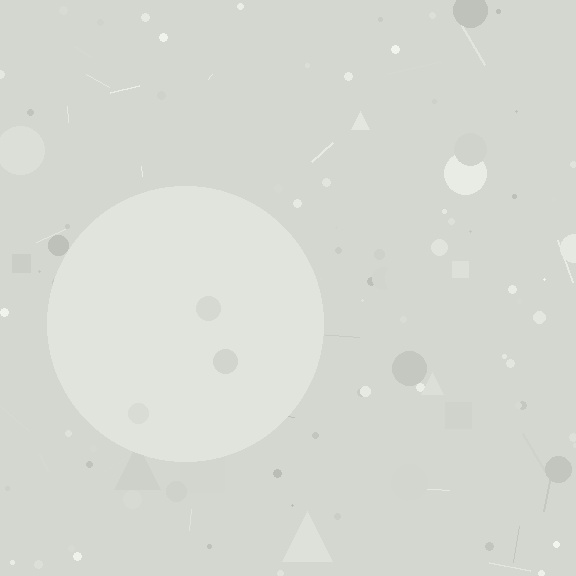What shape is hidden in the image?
A circle is hidden in the image.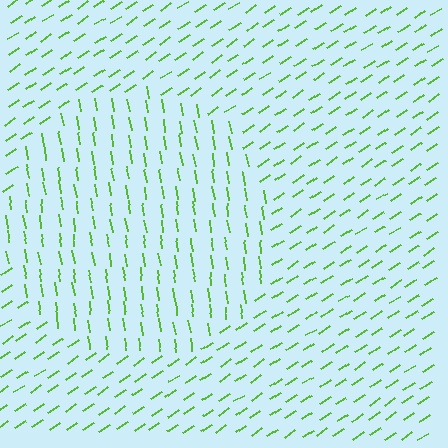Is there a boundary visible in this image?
Yes, there is a texture boundary formed by a change in line orientation.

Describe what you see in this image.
The image is filled with small lime line segments. A circle region in the image has lines oriented differently from the surrounding lines, creating a visible texture boundary.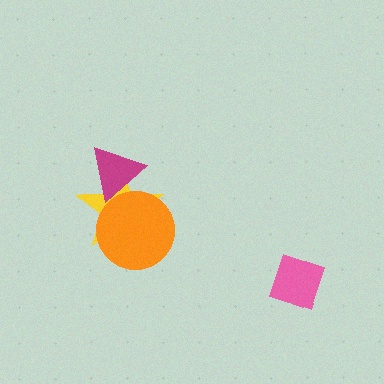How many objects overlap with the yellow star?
2 objects overlap with the yellow star.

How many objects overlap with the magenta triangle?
2 objects overlap with the magenta triangle.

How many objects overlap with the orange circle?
2 objects overlap with the orange circle.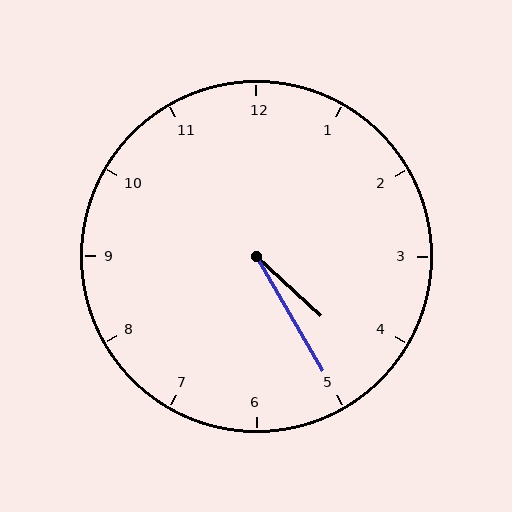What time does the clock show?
4:25.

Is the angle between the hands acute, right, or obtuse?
It is acute.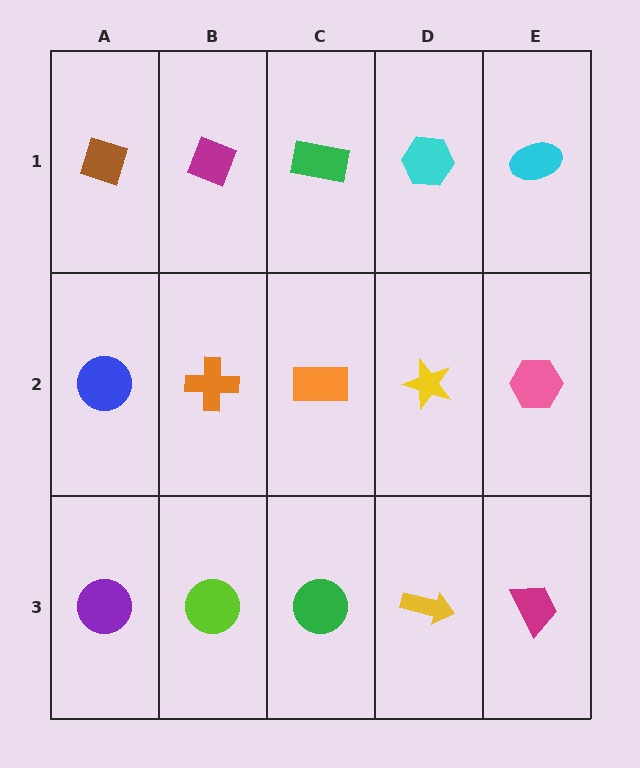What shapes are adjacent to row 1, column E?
A pink hexagon (row 2, column E), a cyan hexagon (row 1, column D).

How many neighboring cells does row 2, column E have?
3.